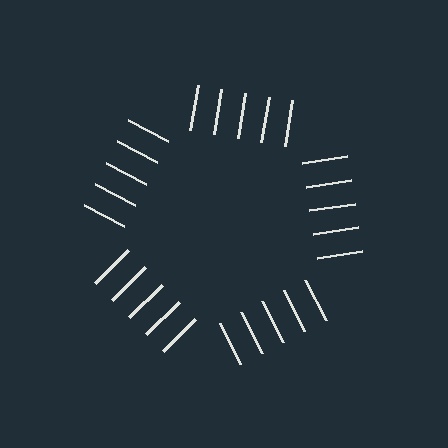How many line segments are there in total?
25 — 5 along each of the 5 edges.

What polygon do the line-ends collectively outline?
An illusory pentagon — the line segments terminate on its edges but no continuous stroke is drawn.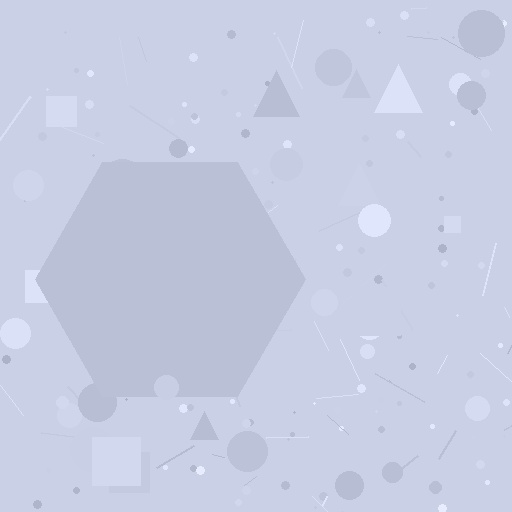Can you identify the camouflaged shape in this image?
The camouflaged shape is a hexagon.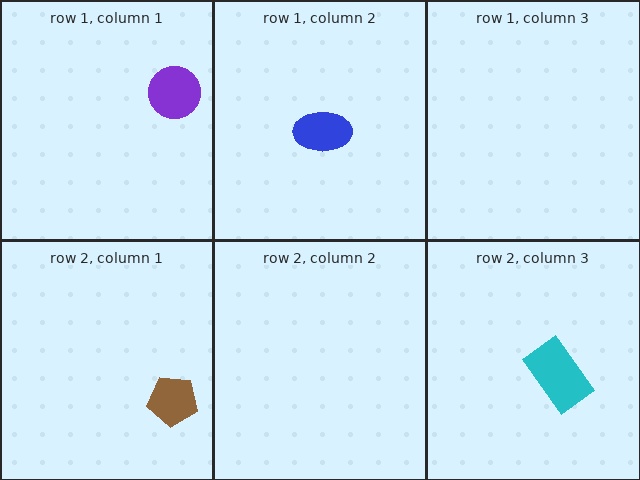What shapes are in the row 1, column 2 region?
The blue ellipse.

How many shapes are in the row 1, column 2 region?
1.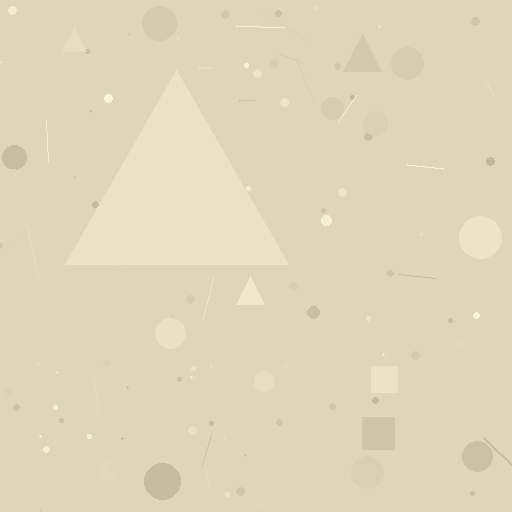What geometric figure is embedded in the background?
A triangle is embedded in the background.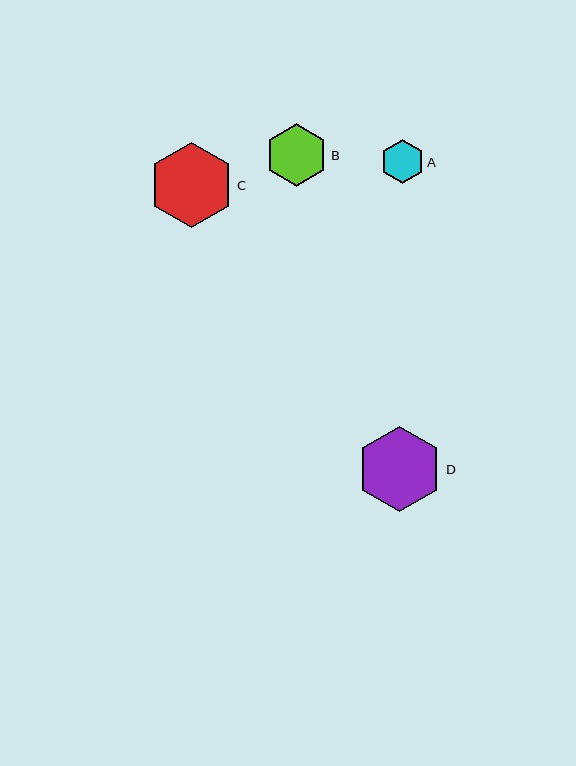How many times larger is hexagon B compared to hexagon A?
Hexagon B is approximately 1.4 times the size of hexagon A.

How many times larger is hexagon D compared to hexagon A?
Hexagon D is approximately 1.9 times the size of hexagon A.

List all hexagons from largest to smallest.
From largest to smallest: C, D, B, A.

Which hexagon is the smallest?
Hexagon A is the smallest with a size of approximately 44 pixels.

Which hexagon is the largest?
Hexagon C is the largest with a size of approximately 86 pixels.